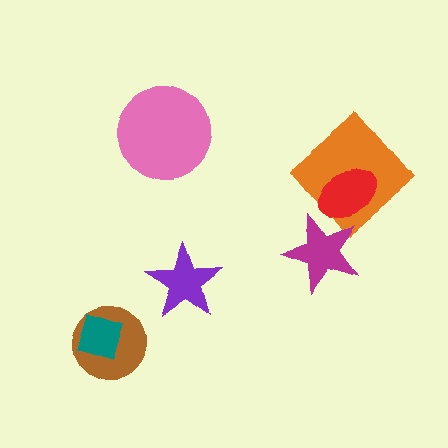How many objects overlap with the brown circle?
1 object overlaps with the brown circle.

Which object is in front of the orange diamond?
The red ellipse is in front of the orange diamond.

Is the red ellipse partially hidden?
Yes, it is partially covered by another shape.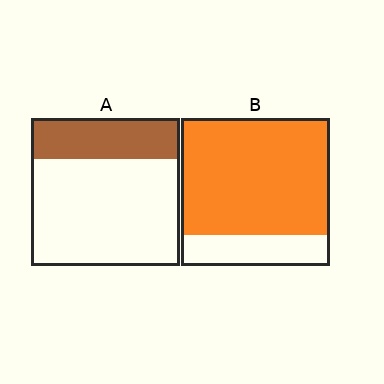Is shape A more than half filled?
No.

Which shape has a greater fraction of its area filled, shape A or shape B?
Shape B.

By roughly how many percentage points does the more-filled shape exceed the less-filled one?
By roughly 50 percentage points (B over A).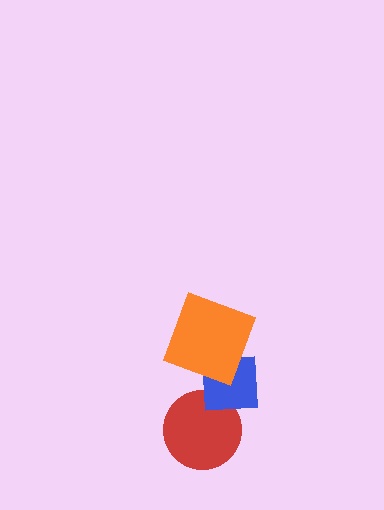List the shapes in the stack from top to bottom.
From top to bottom: the orange square, the blue square, the red circle.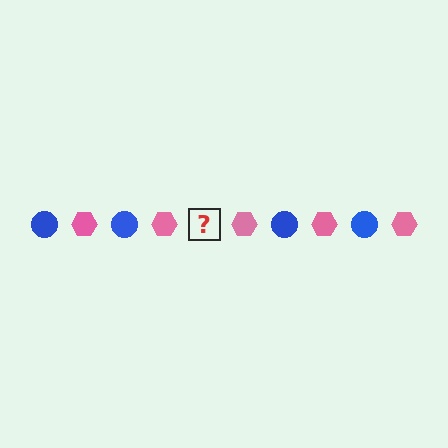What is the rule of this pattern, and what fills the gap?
The rule is that the pattern alternates between blue circle and pink hexagon. The gap should be filled with a blue circle.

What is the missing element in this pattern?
The missing element is a blue circle.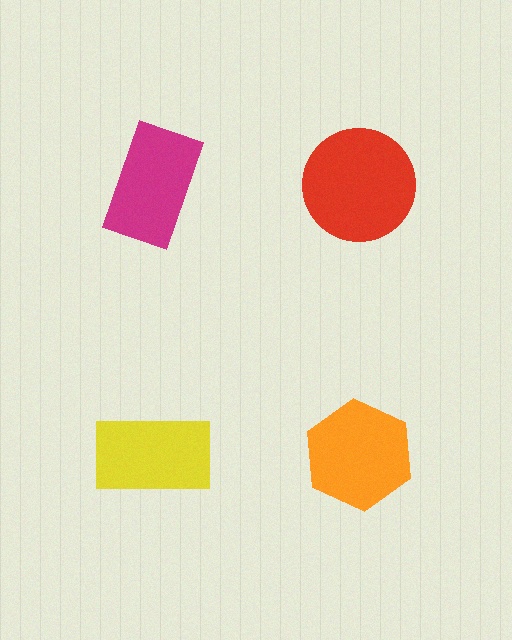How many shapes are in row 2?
2 shapes.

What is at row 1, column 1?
A magenta rectangle.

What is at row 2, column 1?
A yellow rectangle.